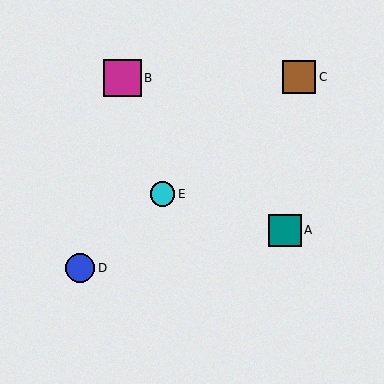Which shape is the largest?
The magenta square (labeled B) is the largest.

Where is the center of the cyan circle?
The center of the cyan circle is at (162, 194).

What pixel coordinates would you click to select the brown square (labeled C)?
Click at (299, 77) to select the brown square C.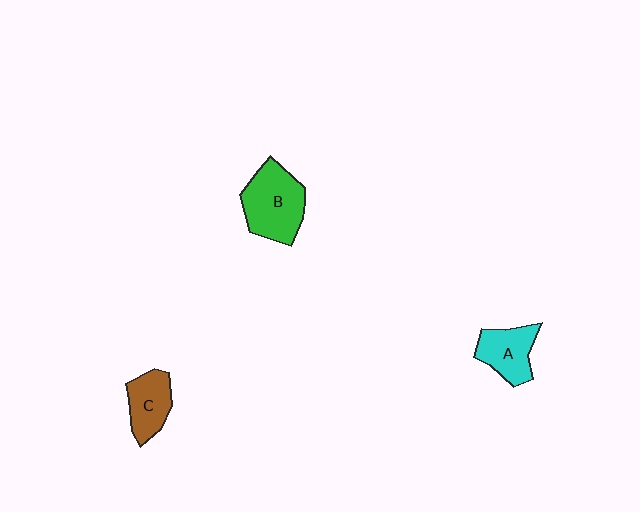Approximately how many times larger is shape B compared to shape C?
Approximately 1.6 times.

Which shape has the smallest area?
Shape C (brown).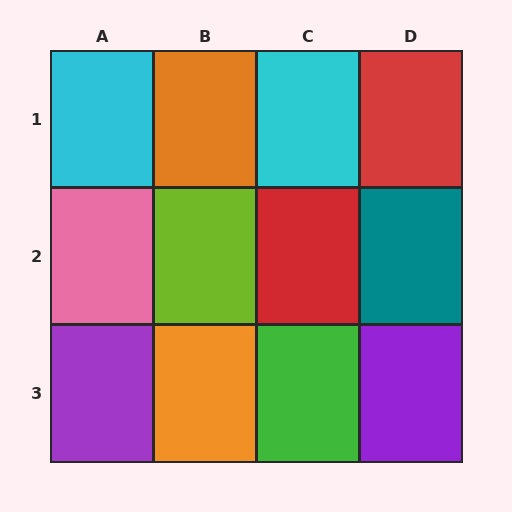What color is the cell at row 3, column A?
Purple.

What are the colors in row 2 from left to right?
Pink, lime, red, teal.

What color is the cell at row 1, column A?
Cyan.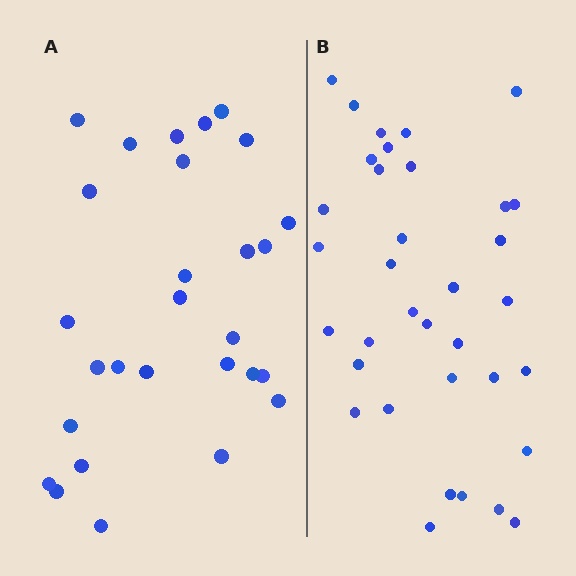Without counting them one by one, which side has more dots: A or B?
Region B (the right region) has more dots.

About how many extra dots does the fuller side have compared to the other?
Region B has roughly 8 or so more dots than region A.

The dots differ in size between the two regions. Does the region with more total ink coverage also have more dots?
No. Region A has more total ink coverage because its dots are larger, but region B actually contains more individual dots. Total area can be misleading — the number of items is what matters here.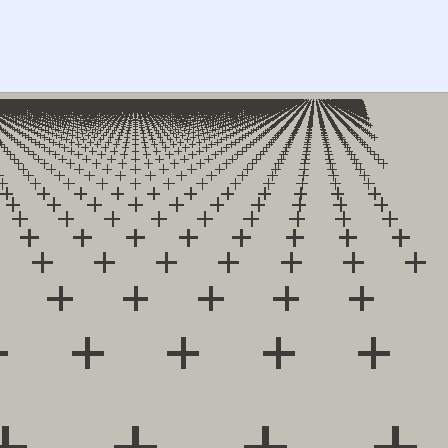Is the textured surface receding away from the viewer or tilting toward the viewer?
The surface is receding away from the viewer. Texture elements get smaller and denser toward the top.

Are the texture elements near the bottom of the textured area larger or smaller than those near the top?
Larger. Near the bottom, elements are closer to the viewer and appear at a bigger on-screen size.